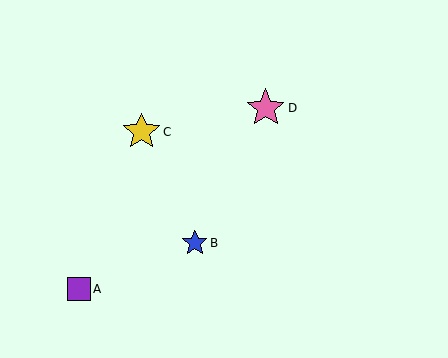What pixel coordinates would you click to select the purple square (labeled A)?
Click at (79, 289) to select the purple square A.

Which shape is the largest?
The pink star (labeled D) is the largest.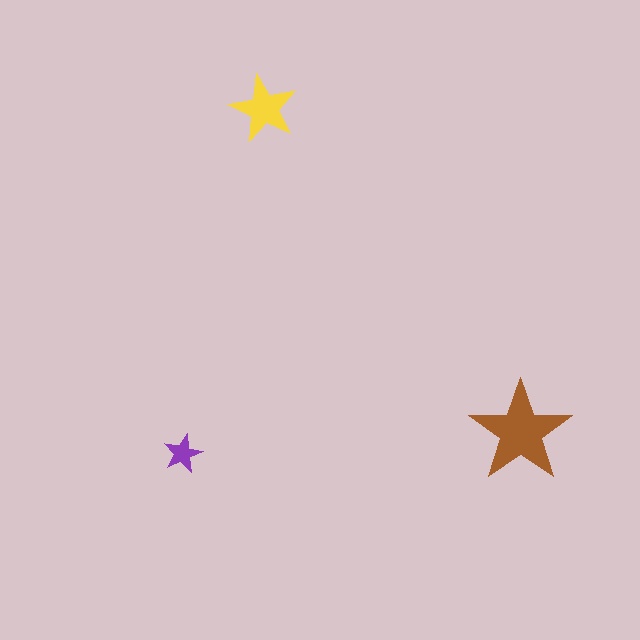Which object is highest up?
The yellow star is topmost.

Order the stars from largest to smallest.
the brown one, the yellow one, the purple one.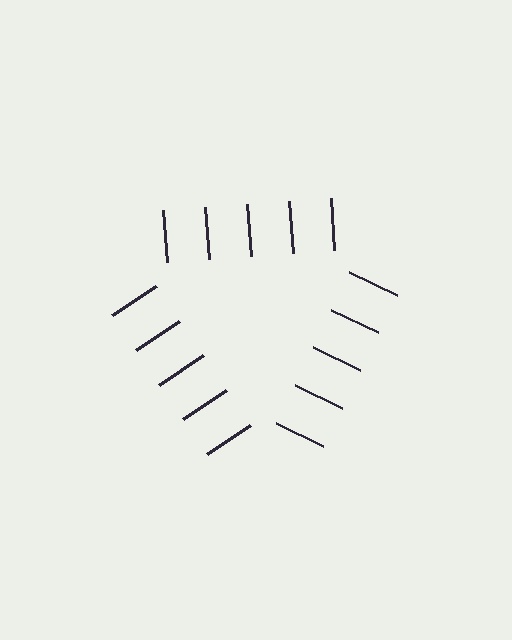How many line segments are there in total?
15 — 5 along each of the 3 edges.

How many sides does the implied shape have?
3 sides — the line-ends trace a triangle.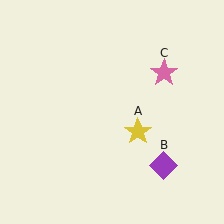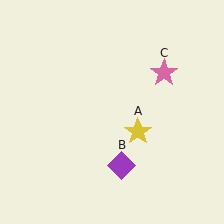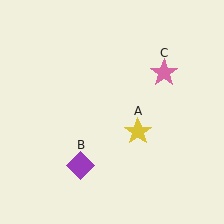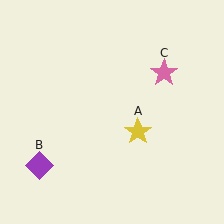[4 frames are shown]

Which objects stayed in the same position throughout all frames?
Yellow star (object A) and pink star (object C) remained stationary.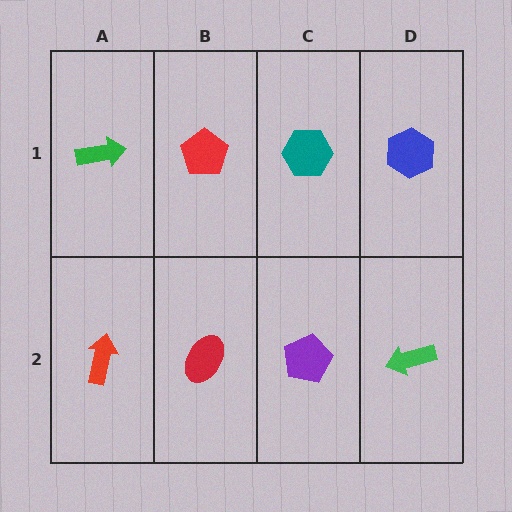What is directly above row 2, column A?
A green arrow.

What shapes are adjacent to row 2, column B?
A red pentagon (row 1, column B), a red arrow (row 2, column A), a purple pentagon (row 2, column C).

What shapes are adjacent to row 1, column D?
A green arrow (row 2, column D), a teal hexagon (row 1, column C).